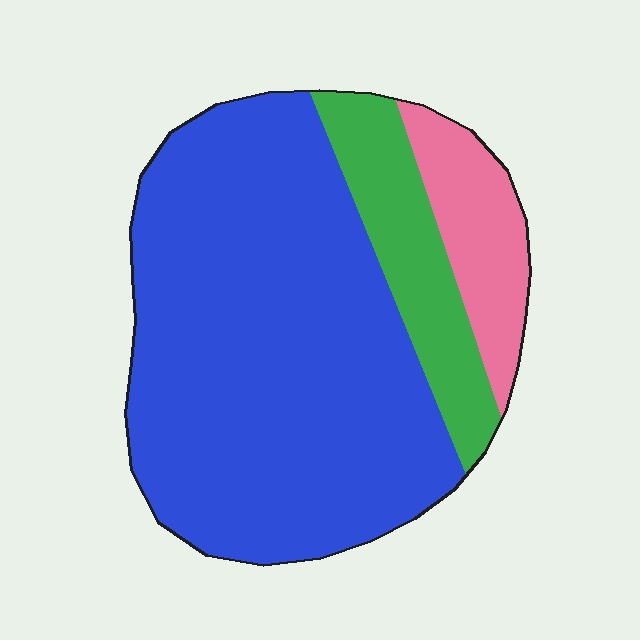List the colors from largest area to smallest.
From largest to smallest: blue, green, pink.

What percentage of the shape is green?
Green takes up about one sixth (1/6) of the shape.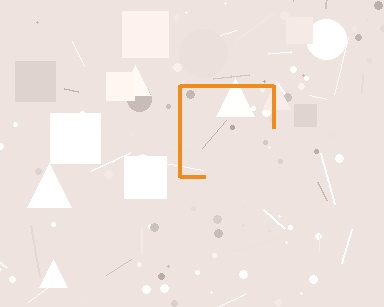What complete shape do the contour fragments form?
The contour fragments form a square.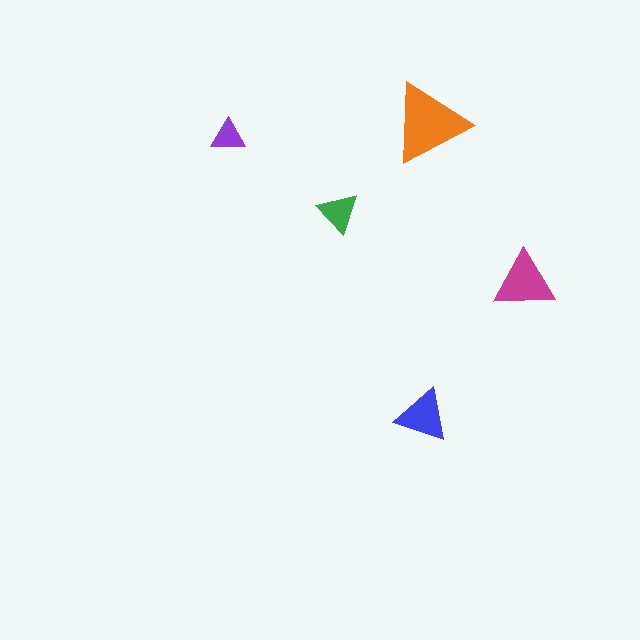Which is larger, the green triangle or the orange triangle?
The orange one.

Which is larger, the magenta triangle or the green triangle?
The magenta one.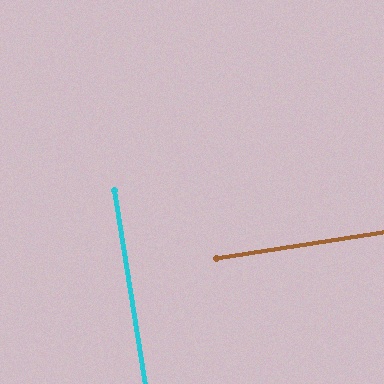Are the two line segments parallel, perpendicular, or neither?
Perpendicular — they meet at approximately 90°.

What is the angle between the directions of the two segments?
Approximately 90 degrees.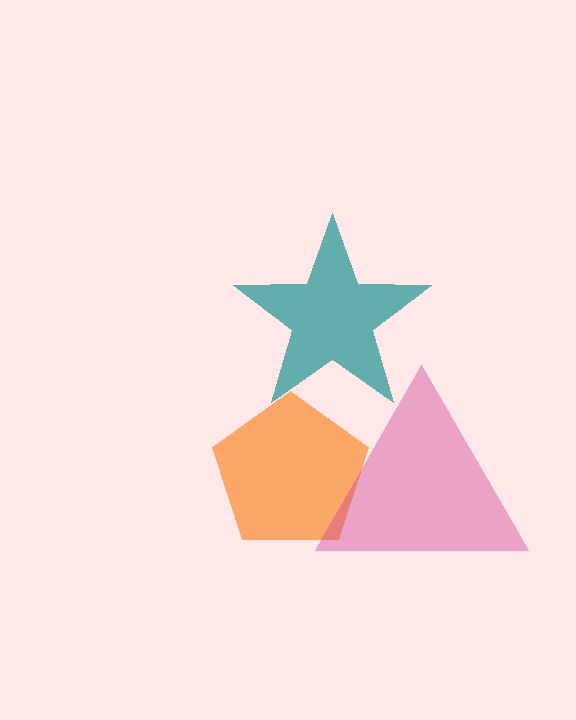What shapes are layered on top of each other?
The layered shapes are: an orange pentagon, a teal star, a magenta triangle.